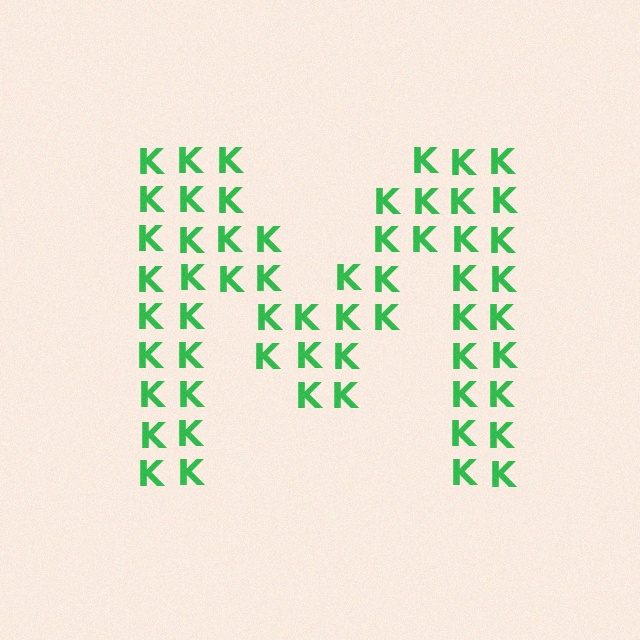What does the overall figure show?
The overall figure shows the letter M.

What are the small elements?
The small elements are letter K's.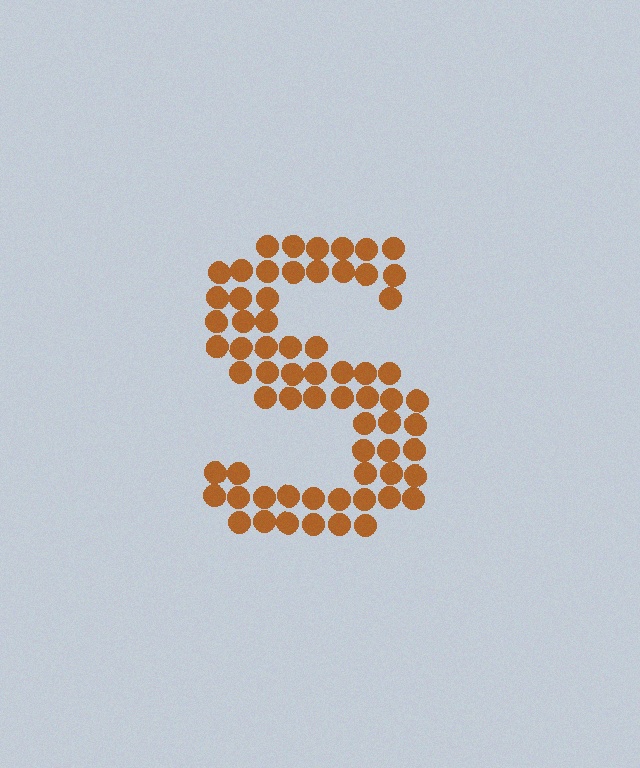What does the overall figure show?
The overall figure shows the letter S.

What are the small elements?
The small elements are circles.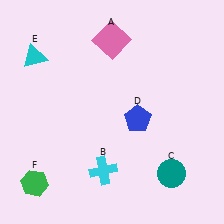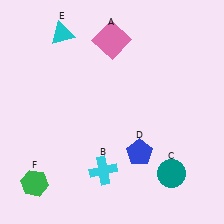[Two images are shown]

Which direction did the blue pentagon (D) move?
The blue pentagon (D) moved down.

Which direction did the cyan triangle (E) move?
The cyan triangle (E) moved right.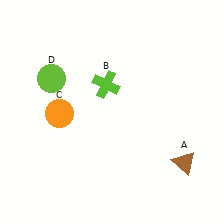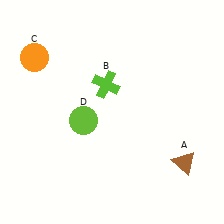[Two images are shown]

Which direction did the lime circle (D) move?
The lime circle (D) moved down.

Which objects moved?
The objects that moved are: the orange circle (C), the lime circle (D).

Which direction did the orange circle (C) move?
The orange circle (C) moved up.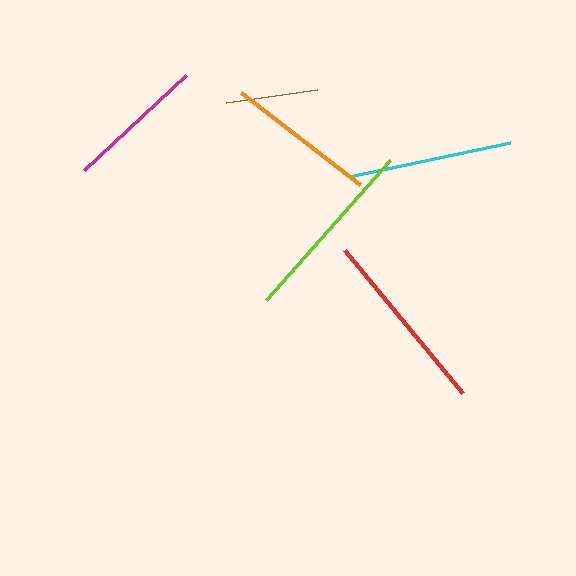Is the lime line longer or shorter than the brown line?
The lime line is longer than the brown line.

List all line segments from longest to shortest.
From longest to shortest: lime, red, cyan, orange, magenta, brown.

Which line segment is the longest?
The lime line is the longest at approximately 187 pixels.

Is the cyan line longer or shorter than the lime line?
The lime line is longer than the cyan line.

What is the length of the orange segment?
The orange segment is approximately 151 pixels long.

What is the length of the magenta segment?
The magenta segment is approximately 140 pixels long.